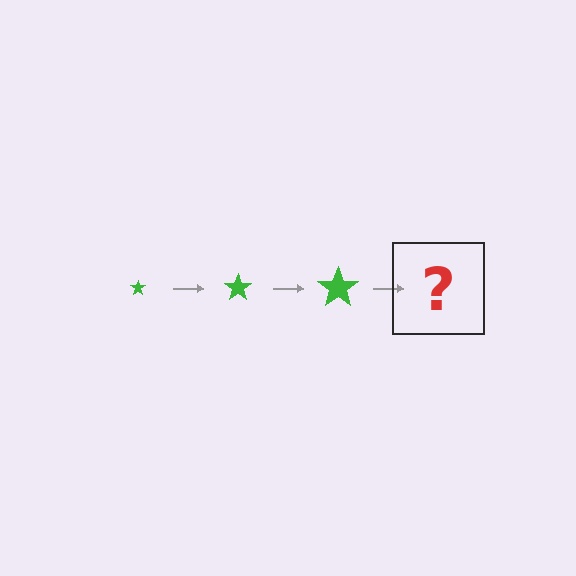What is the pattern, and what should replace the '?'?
The pattern is that the star gets progressively larger each step. The '?' should be a green star, larger than the previous one.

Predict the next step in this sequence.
The next step is a green star, larger than the previous one.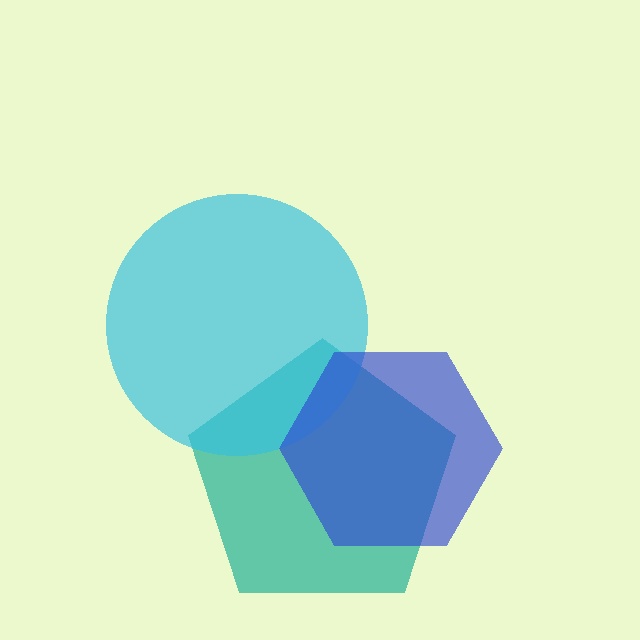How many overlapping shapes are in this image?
There are 3 overlapping shapes in the image.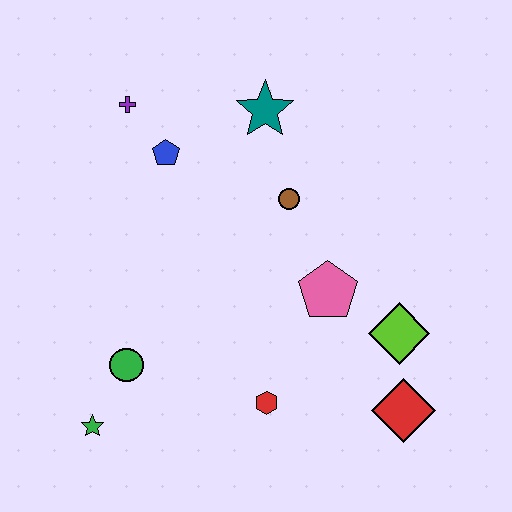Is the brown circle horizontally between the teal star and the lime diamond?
Yes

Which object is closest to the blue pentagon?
The purple cross is closest to the blue pentagon.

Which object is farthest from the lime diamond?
The purple cross is farthest from the lime diamond.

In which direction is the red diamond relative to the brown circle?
The red diamond is below the brown circle.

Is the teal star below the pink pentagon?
No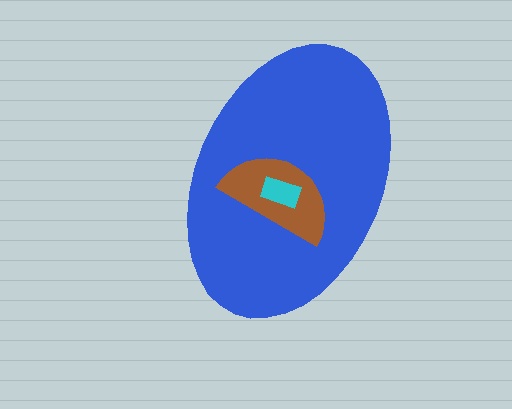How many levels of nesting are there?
3.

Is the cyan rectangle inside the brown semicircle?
Yes.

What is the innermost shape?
The cyan rectangle.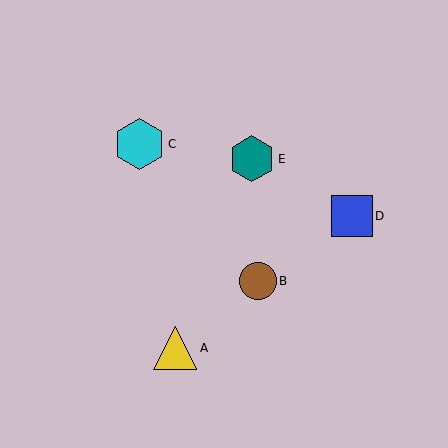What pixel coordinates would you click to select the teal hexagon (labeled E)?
Click at (252, 159) to select the teal hexagon E.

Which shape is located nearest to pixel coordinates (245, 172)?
The teal hexagon (labeled E) at (252, 159) is nearest to that location.